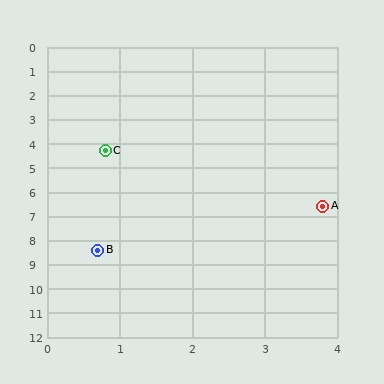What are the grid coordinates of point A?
Point A is at approximately (3.8, 6.6).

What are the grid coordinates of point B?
Point B is at approximately (0.7, 8.4).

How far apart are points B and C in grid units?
Points B and C are about 4.1 grid units apart.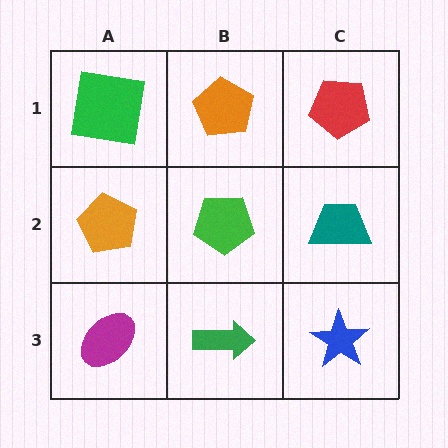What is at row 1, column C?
A red pentagon.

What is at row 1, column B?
An orange pentagon.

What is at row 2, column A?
An orange pentagon.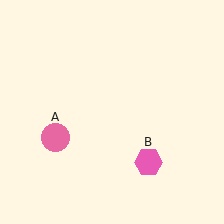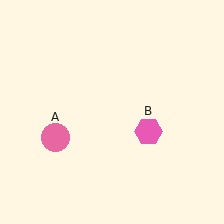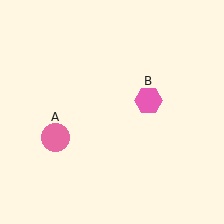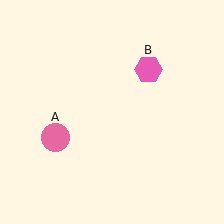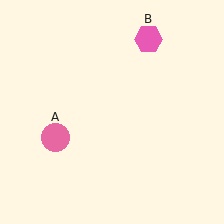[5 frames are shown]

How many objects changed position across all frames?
1 object changed position: pink hexagon (object B).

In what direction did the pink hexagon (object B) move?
The pink hexagon (object B) moved up.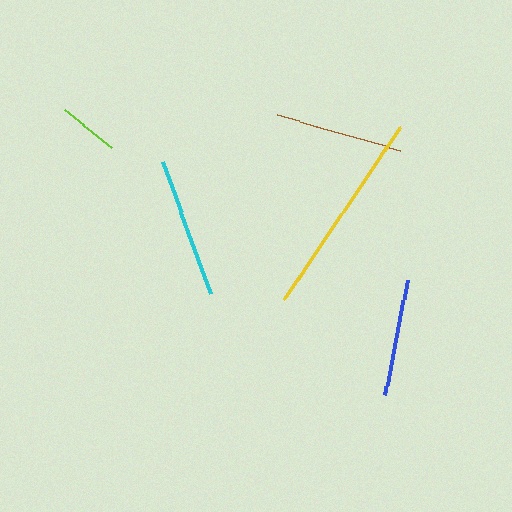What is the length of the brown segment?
The brown segment is approximately 128 pixels long.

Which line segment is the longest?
The yellow line is the longest at approximately 209 pixels.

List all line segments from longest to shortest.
From longest to shortest: yellow, cyan, brown, blue, lime.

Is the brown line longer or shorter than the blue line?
The brown line is longer than the blue line.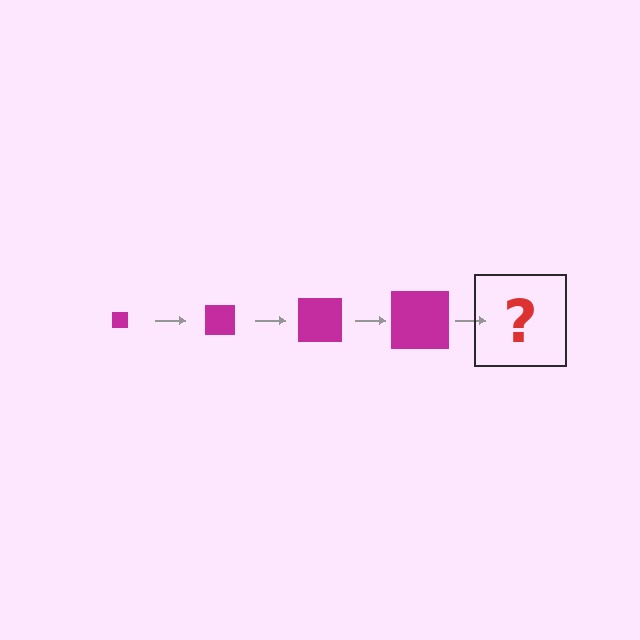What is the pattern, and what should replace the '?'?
The pattern is that the square gets progressively larger each step. The '?' should be a magenta square, larger than the previous one.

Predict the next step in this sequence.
The next step is a magenta square, larger than the previous one.